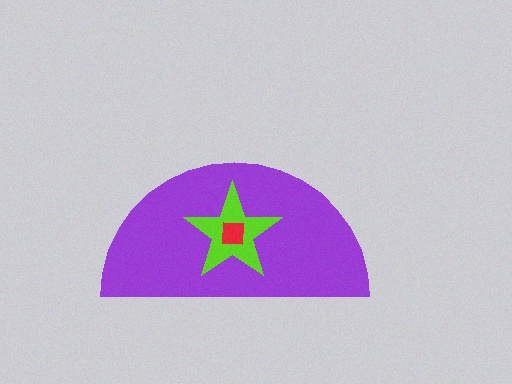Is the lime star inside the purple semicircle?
Yes.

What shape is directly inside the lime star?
The red square.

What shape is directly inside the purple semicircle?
The lime star.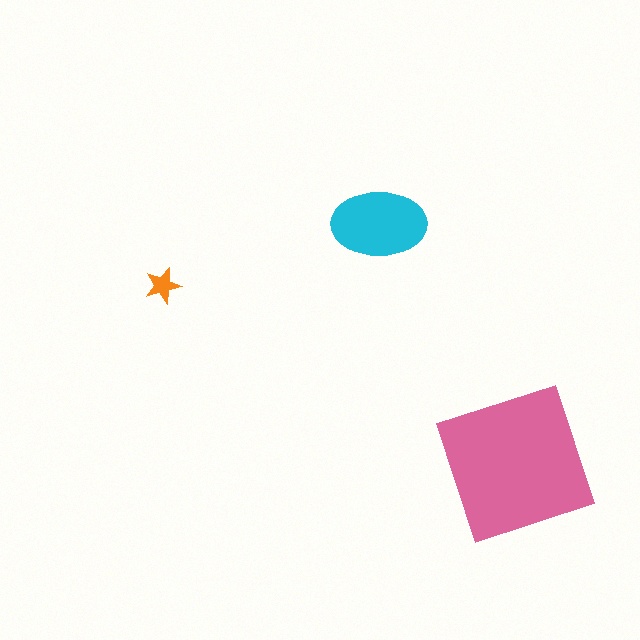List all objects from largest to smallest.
The pink square, the cyan ellipse, the orange star.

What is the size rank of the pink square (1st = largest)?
1st.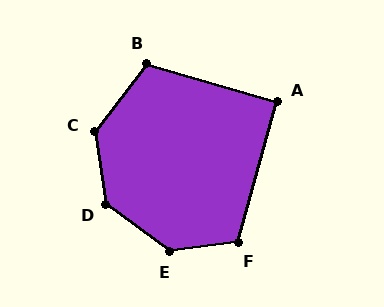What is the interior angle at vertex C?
Approximately 133 degrees (obtuse).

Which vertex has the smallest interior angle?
A, at approximately 91 degrees.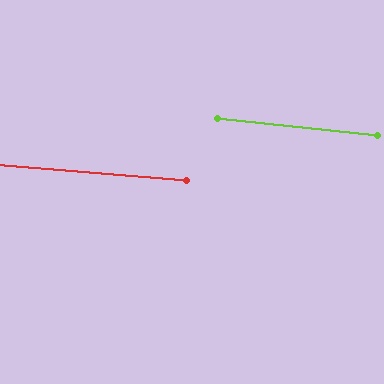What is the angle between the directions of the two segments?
Approximately 1 degree.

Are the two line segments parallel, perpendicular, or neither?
Parallel — their directions differ by only 1.3°.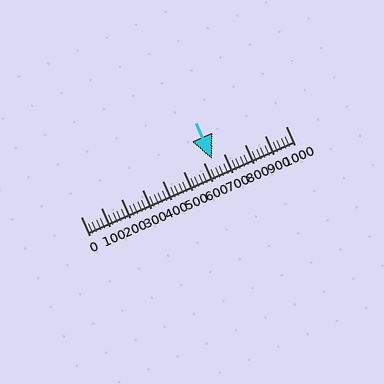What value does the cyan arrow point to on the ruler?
The cyan arrow points to approximately 640.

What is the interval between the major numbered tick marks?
The major tick marks are spaced 100 units apart.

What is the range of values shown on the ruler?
The ruler shows values from 0 to 1000.